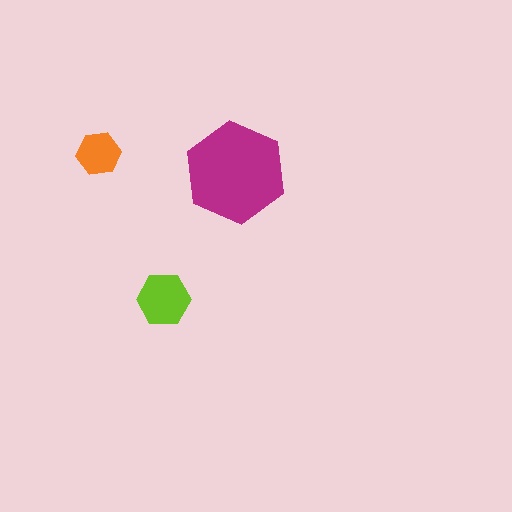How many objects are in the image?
There are 3 objects in the image.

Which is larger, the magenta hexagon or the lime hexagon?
The magenta one.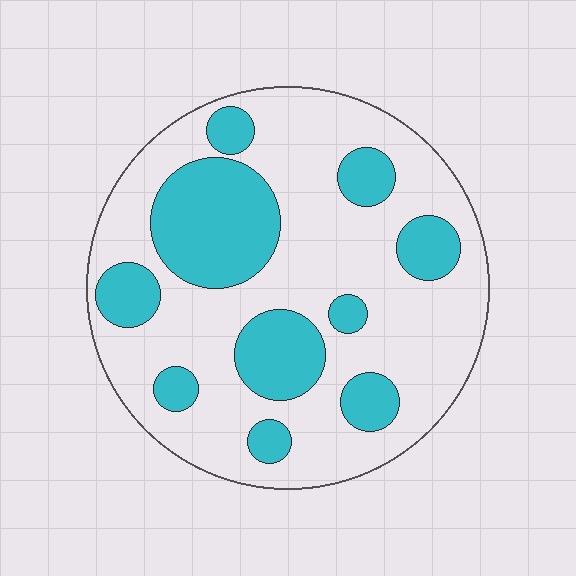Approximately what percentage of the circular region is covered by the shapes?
Approximately 30%.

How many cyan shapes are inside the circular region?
10.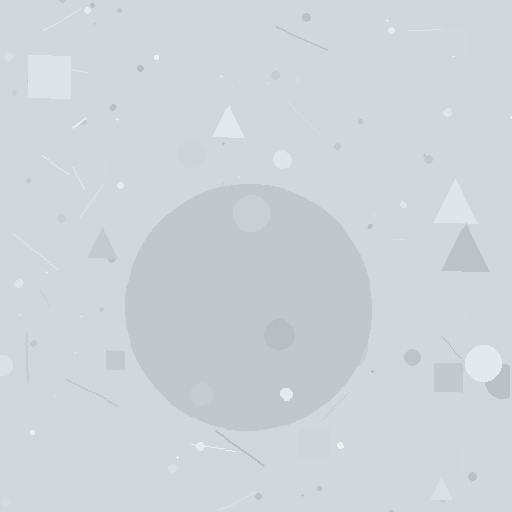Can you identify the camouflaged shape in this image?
The camouflaged shape is a circle.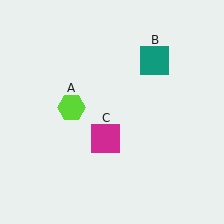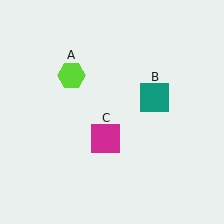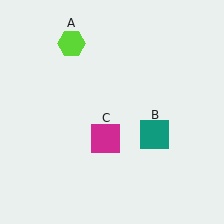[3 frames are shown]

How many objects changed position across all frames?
2 objects changed position: lime hexagon (object A), teal square (object B).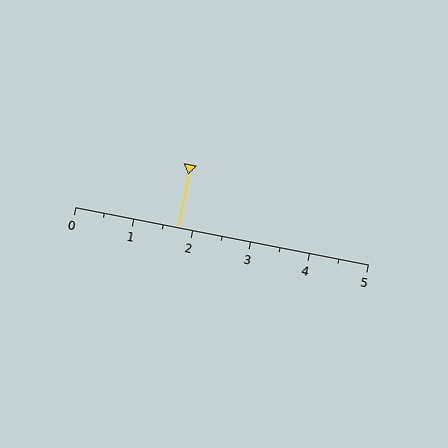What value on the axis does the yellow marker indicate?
The marker indicates approximately 1.8.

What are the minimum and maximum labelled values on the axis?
The axis runs from 0 to 5.